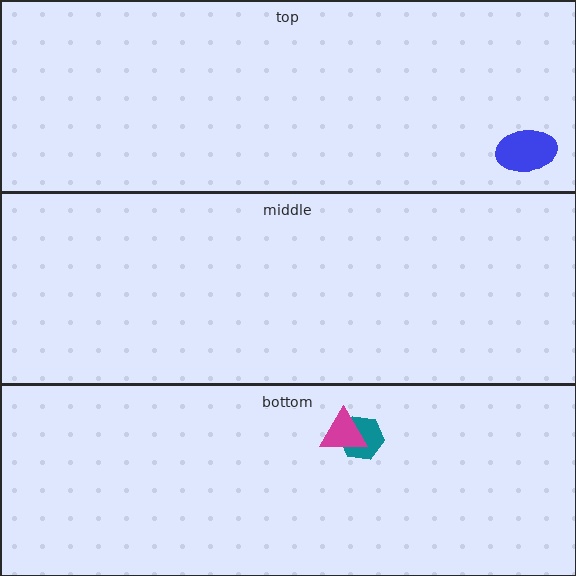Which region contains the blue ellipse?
The top region.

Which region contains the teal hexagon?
The bottom region.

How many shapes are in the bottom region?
2.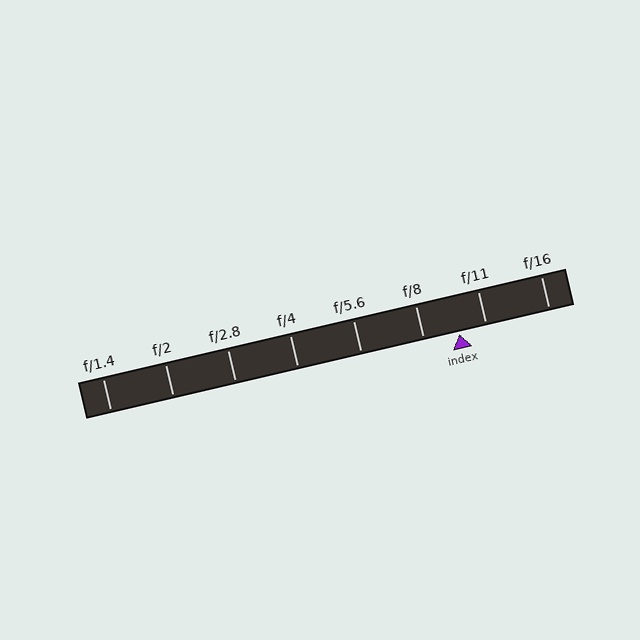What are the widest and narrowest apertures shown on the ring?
The widest aperture shown is f/1.4 and the narrowest is f/16.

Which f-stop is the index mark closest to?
The index mark is closest to f/11.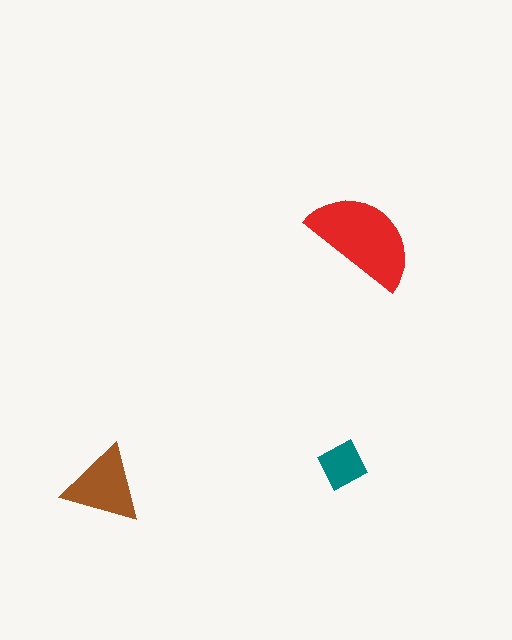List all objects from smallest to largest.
The teal diamond, the brown triangle, the red semicircle.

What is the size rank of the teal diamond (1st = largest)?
3rd.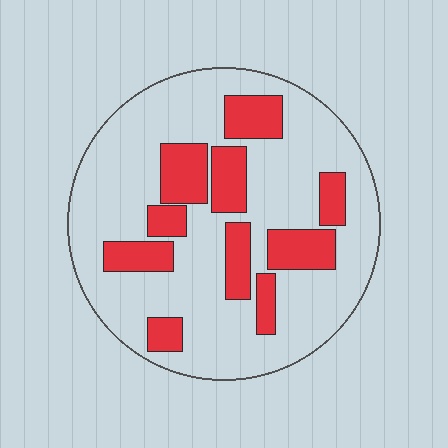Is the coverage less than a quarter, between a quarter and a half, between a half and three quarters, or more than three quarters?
Between a quarter and a half.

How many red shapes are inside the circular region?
10.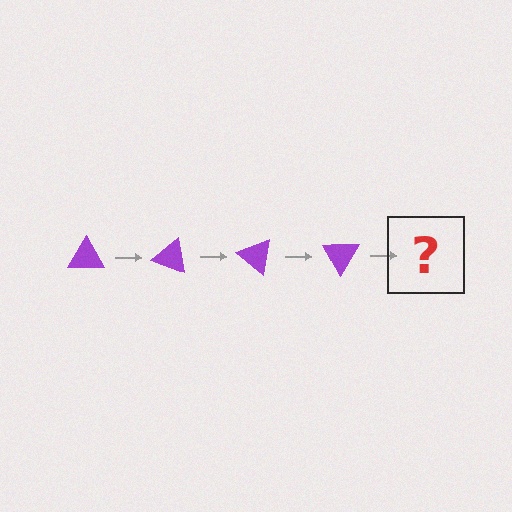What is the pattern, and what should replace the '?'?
The pattern is that the triangle rotates 20 degrees each step. The '?' should be a purple triangle rotated 80 degrees.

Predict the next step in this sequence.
The next step is a purple triangle rotated 80 degrees.